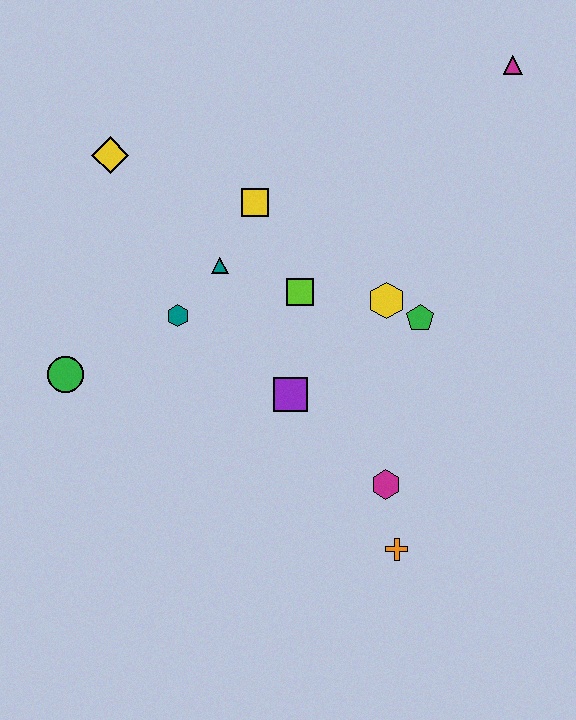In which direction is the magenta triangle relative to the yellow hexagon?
The magenta triangle is above the yellow hexagon.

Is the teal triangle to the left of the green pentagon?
Yes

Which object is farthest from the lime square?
The magenta triangle is farthest from the lime square.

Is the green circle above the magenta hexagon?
Yes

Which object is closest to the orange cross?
The magenta hexagon is closest to the orange cross.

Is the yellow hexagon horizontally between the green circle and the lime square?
No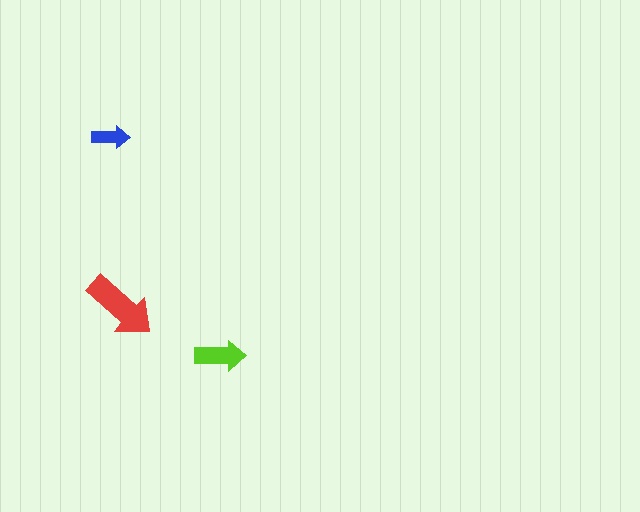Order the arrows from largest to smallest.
the red one, the lime one, the blue one.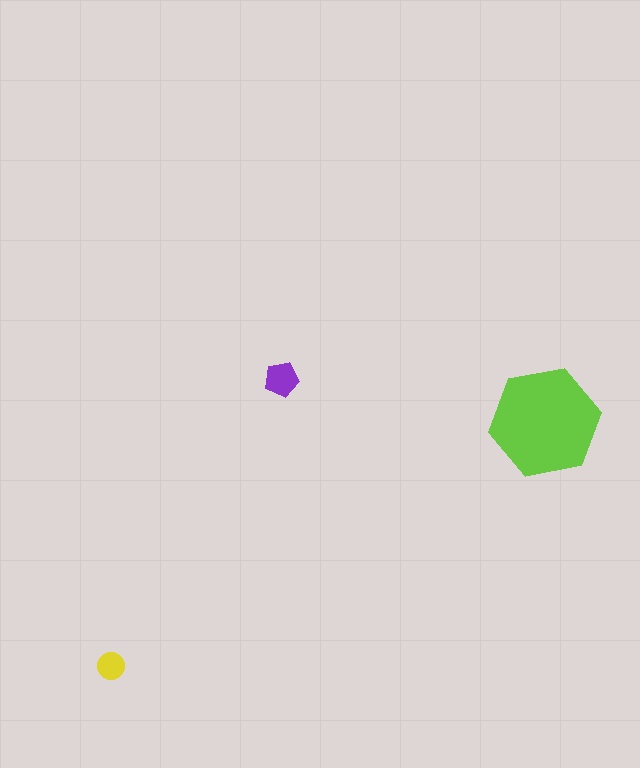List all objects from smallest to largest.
The yellow circle, the purple pentagon, the lime hexagon.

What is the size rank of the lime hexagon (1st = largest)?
1st.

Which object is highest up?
The purple pentagon is topmost.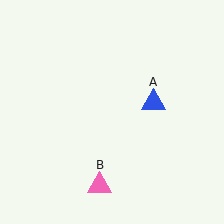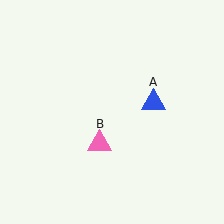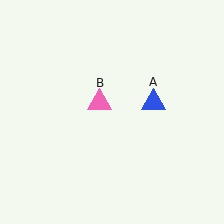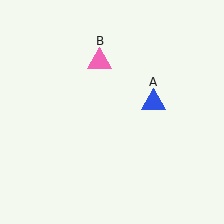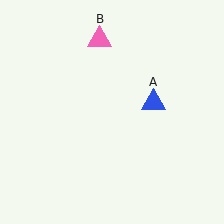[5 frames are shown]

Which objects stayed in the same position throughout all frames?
Blue triangle (object A) remained stationary.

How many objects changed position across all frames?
1 object changed position: pink triangle (object B).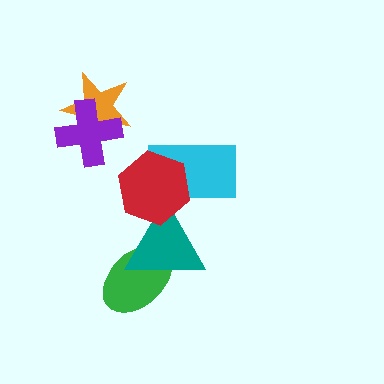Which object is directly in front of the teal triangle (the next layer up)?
The cyan rectangle is directly in front of the teal triangle.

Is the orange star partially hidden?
Yes, it is partially covered by another shape.